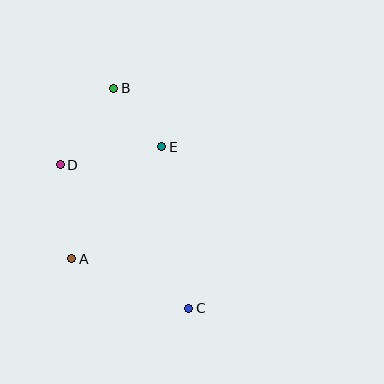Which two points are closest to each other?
Points B and E are closest to each other.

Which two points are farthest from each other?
Points B and C are farthest from each other.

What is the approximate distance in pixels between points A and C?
The distance between A and C is approximately 127 pixels.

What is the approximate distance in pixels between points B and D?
The distance between B and D is approximately 94 pixels.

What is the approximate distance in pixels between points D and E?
The distance between D and E is approximately 103 pixels.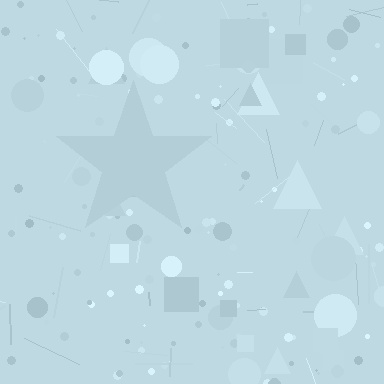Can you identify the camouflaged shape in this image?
The camouflaged shape is a star.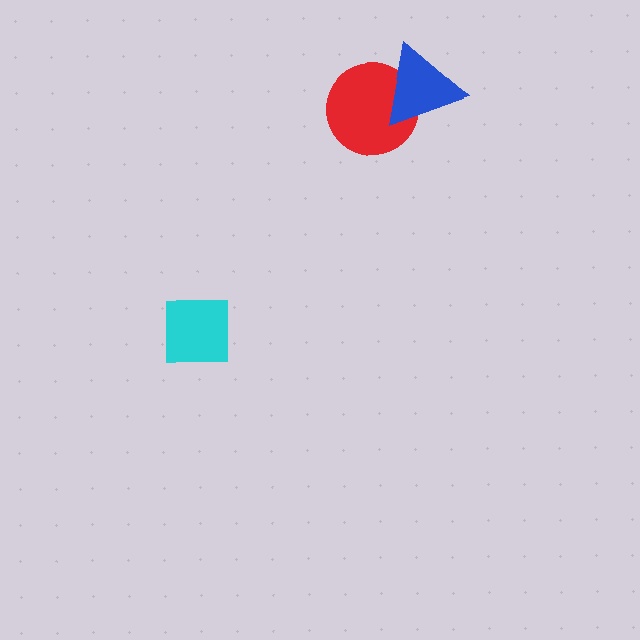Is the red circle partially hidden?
Yes, it is partially covered by another shape.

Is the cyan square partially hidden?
No, no other shape covers it.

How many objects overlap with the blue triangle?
1 object overlaps with the blue triangle.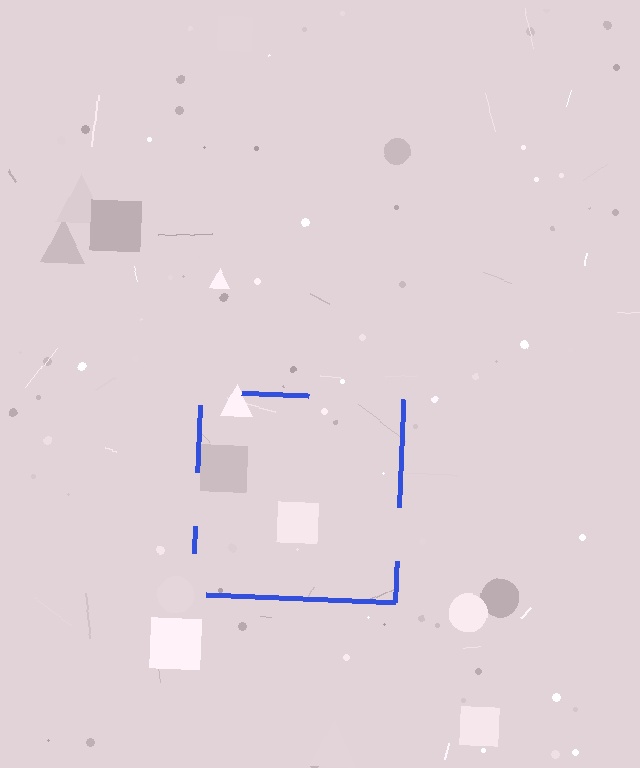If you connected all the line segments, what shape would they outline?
They would outline a square.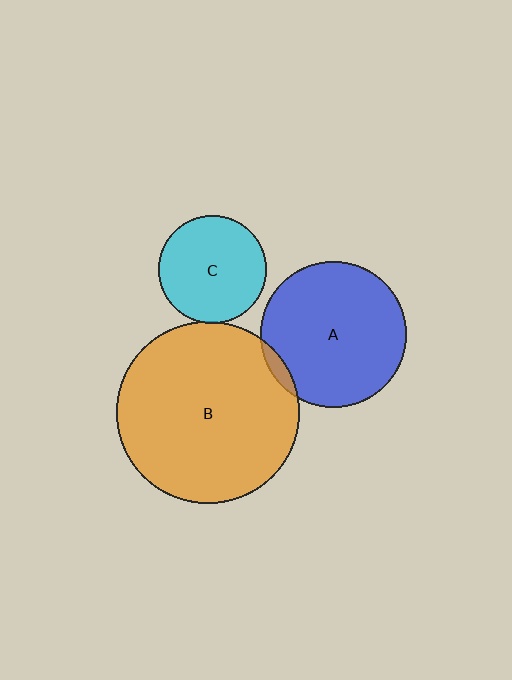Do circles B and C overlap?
Yes.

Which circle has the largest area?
Circle B (orange).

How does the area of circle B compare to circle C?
Approximately 2.8 times.